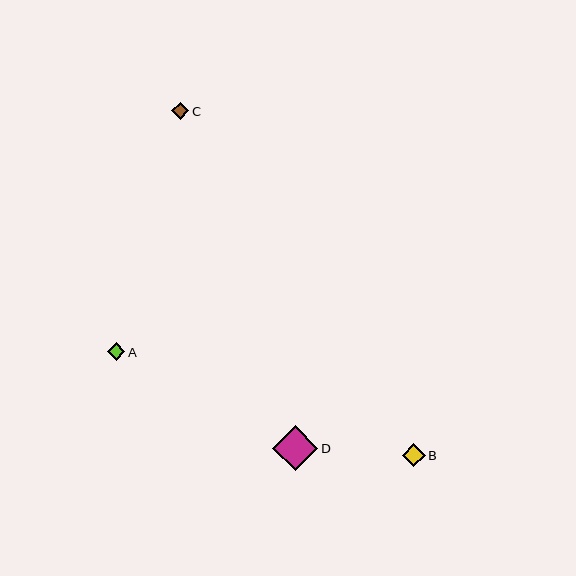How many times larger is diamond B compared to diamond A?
Diamond B is approximately 1.3 times the size of diamond A.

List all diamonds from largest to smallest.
From largest to smallest: D, B, A, C.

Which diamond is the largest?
Diamond D is the largest with a size of approximately 45 pixels.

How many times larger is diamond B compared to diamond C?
Diamond B is approximately 1.3 times the size of diamond C.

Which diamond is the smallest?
Diamond C is the smallest with a size of approximately 17 pixels.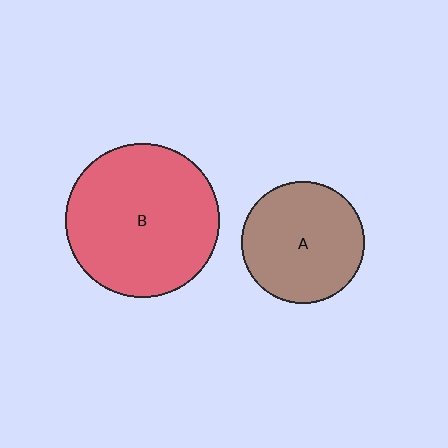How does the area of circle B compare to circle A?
Approximately 1.6 times.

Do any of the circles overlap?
No, none of the circles overlap.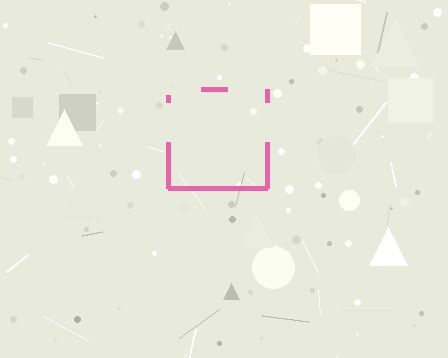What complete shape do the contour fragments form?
The contour fragments form a square.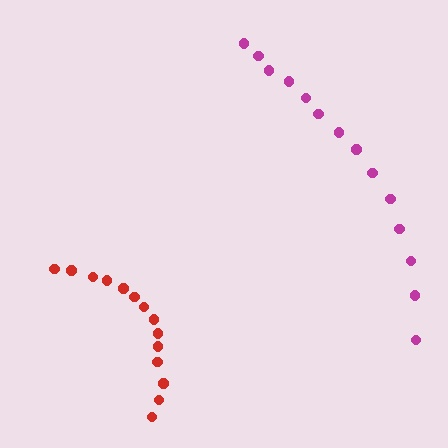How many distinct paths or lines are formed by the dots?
There are 2 distinct paths.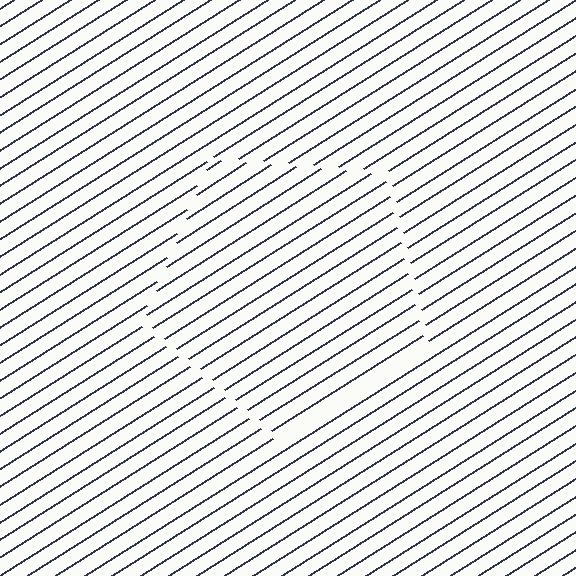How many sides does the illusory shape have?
5 sides — the line-ends trace a pentagon.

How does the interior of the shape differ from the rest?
The interior of the shape contains the same grating, shifted by half a period — the contour is defined by the phase discontinuity where line-ends from the inner and outer gratings abut.